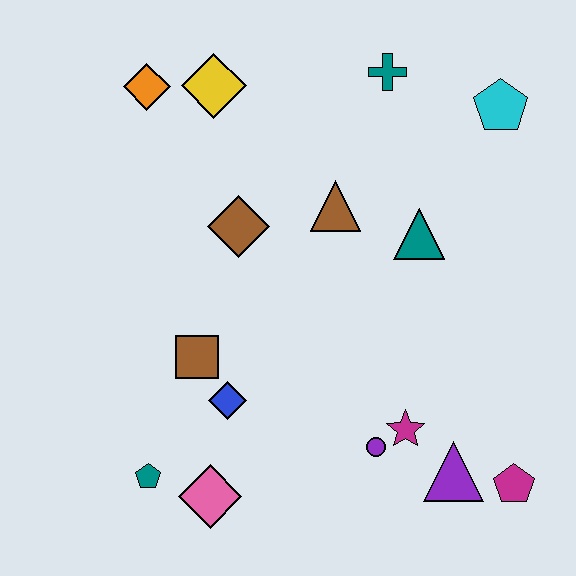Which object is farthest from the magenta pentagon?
The orange diamond is farthest from the magenta pentagon.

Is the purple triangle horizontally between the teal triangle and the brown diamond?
No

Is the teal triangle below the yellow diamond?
Yes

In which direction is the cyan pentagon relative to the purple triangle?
The cyan pentagon is above the purple triangle.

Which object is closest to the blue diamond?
The brown square is closest to the blue diamond.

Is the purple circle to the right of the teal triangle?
No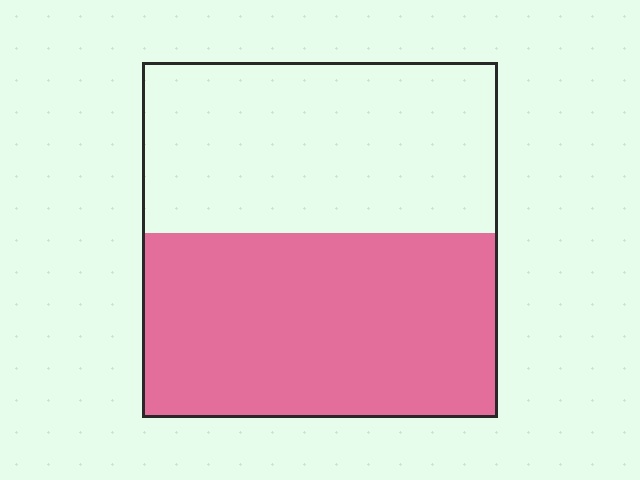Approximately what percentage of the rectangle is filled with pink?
Approximately 50%.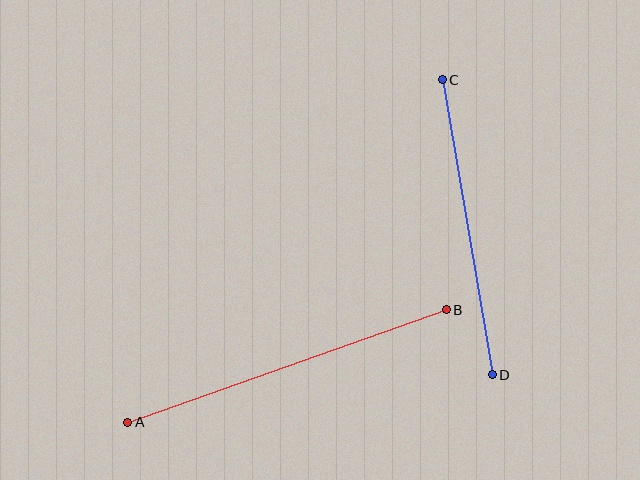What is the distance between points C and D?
The distance is approximately 299 pixels.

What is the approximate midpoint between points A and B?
The midpoint is at approximately (287, 366) pixels.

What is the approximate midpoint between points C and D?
The midpoint is at approximately (467, 227) pixels.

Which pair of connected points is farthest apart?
Points A and B are farthest apart.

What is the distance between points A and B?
The distance is approximately 338 pixels.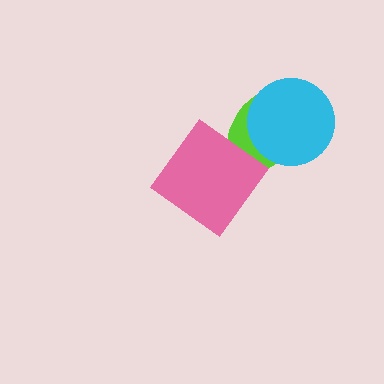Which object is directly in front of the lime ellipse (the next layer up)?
The pink diamond is directly in front of the lime ellipse.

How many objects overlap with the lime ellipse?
2 objects overlap with the lime ellipse.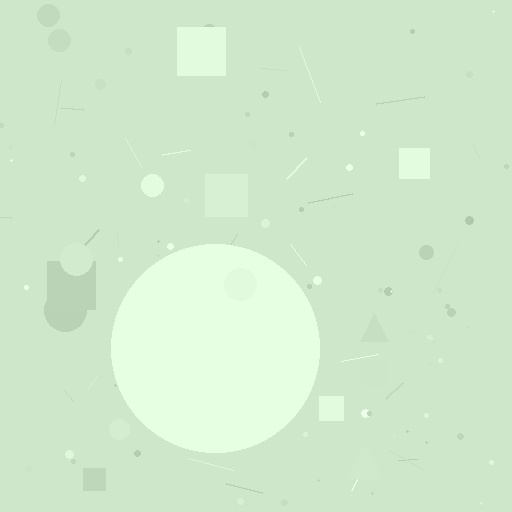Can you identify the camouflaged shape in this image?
The camouflaged shape is a circle.